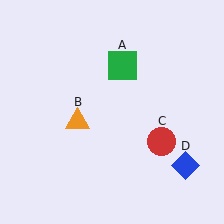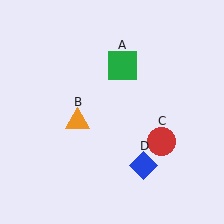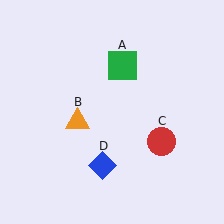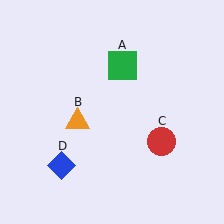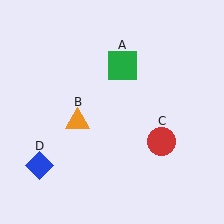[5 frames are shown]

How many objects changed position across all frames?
1 object changed position: blue diamond (object D).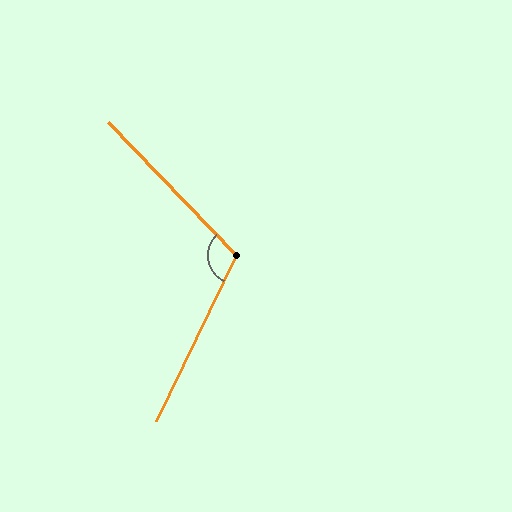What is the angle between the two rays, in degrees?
Approximately 111 degrees.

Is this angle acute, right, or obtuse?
It is obtuse.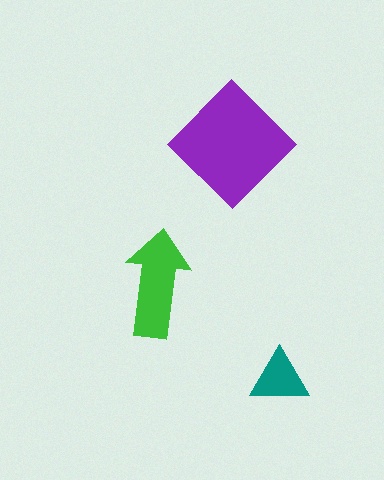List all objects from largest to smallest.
The purple diamond, the green arrow, the teal triangle.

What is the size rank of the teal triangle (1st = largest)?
3rd.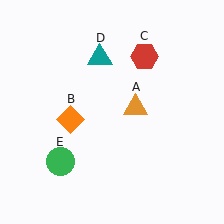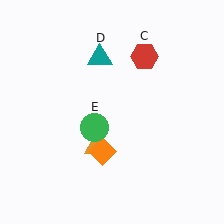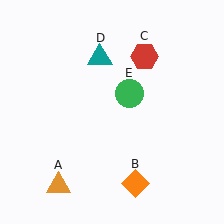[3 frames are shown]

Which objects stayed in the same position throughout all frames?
Red hexagon (object C) and teal triangle (object D) remained stationary.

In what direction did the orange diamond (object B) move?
The orange diamond (object B) moved down and to the right.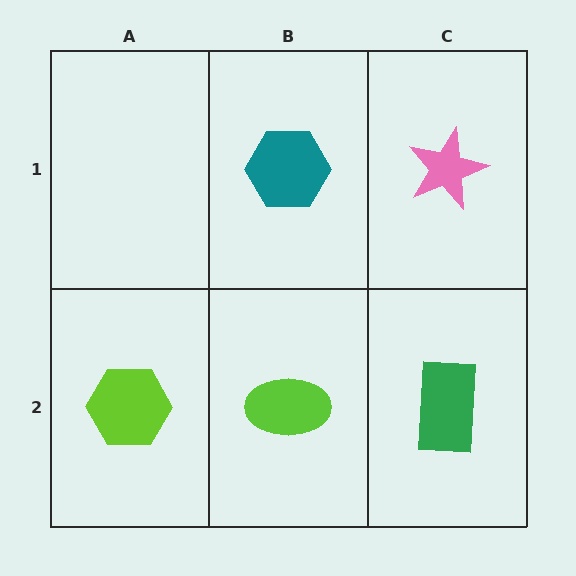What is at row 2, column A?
A lime hexagon.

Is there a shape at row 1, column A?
No, that cell is empty.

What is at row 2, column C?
A green rectangle.